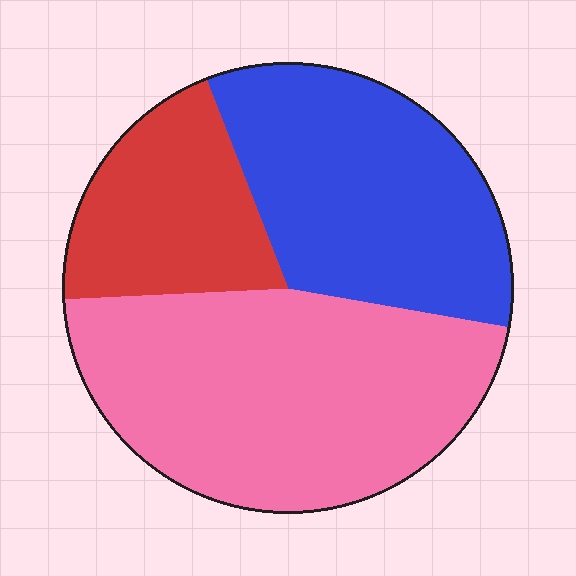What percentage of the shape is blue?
Blue takes up about one third (1/3) of the shape.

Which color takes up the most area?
Pink, at roughly 45%.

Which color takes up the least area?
Red, at roughly 20%.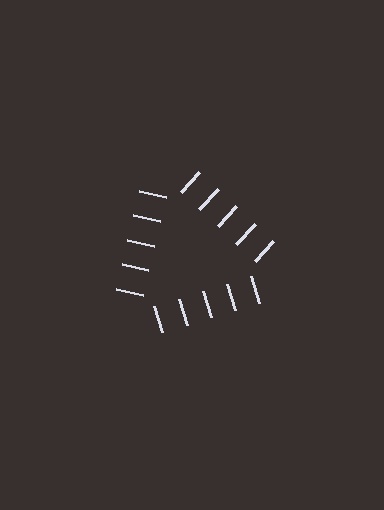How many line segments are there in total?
15 — 5 along each of the 3 edges.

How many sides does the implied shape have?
3 sides — the line-ends trace a triangle.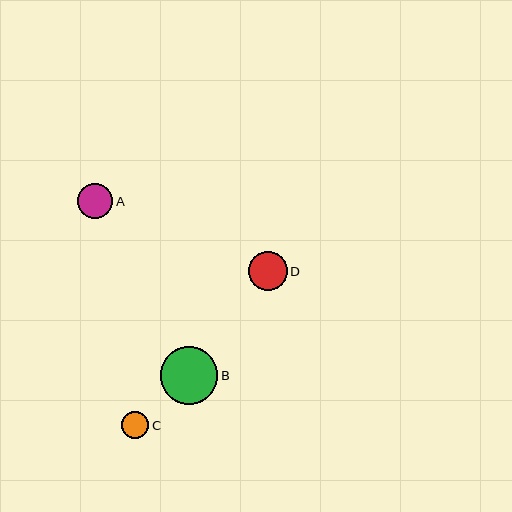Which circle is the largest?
Circle B is the largest with a size of approximately 58 pixels.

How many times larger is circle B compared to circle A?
Circle B is approximately 1.6 times the size of circle A.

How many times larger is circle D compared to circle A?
Circle D is approximately 1.1 times the size of circle A.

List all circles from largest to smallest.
From largest to smallest: B, D, A, C.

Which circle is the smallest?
Circle C is the smallest with a size of approximately 28 pixels.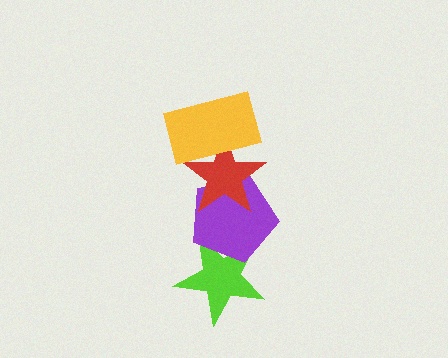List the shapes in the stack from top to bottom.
From top to bottom: the yellow rectangle, the red star, the purple pentagon, the lime star.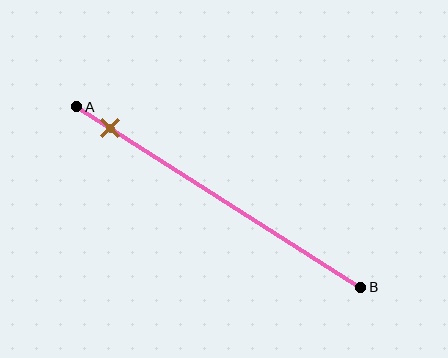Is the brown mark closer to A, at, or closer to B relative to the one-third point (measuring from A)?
The brown mark is closer to point A than the one-third point of segment AB.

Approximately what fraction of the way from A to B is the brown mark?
The brown mark is approximately 10% of the way from A to B.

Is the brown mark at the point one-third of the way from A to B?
No, the mark is at about 10% from A, not at the 33% one-third point.